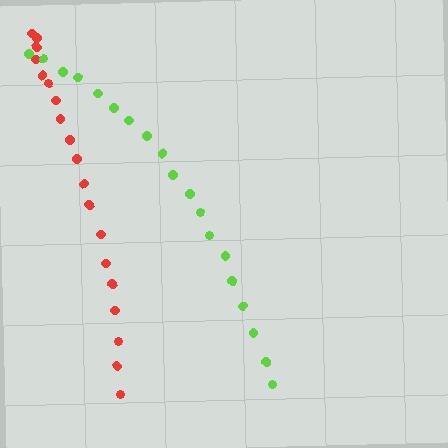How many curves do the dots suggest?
There are 2 distinct paths.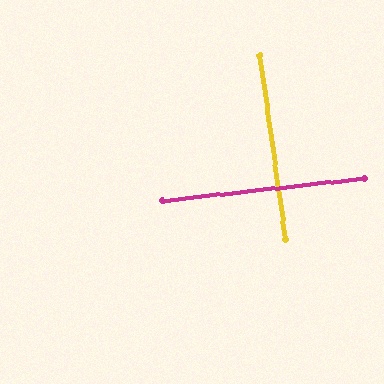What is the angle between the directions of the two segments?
Approximately 88 degrees.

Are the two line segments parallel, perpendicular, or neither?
Perpendicular — they meet at approximately 88°.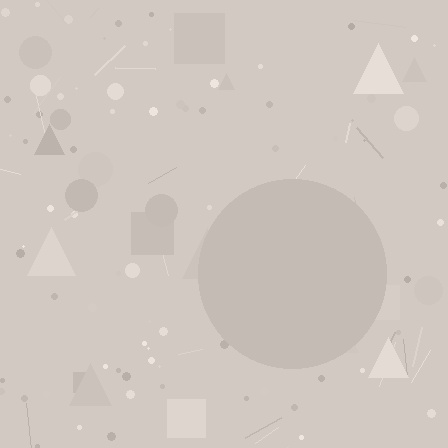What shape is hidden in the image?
A circle is hidden in the image.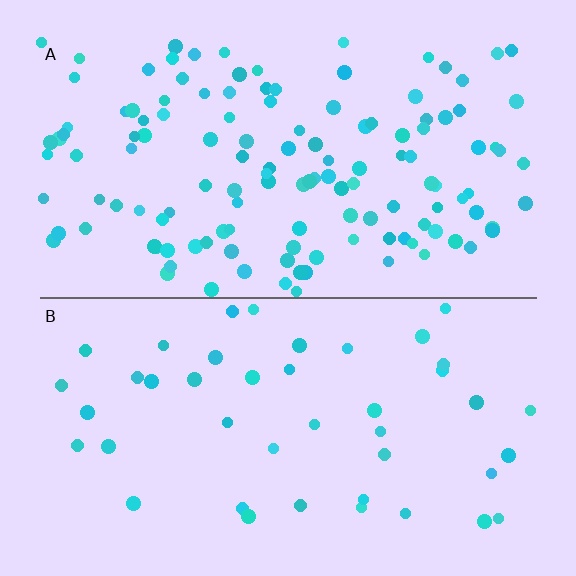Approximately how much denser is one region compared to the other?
Approximately 3.0× — region A over region B.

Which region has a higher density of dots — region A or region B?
A (the top).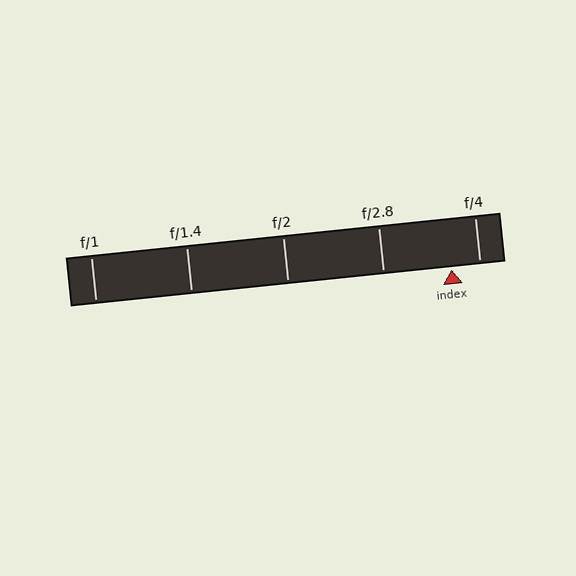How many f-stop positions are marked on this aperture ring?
There are 5 f-stop positions marked.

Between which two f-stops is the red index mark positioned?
The index mark is between f/2.8 and f/4.